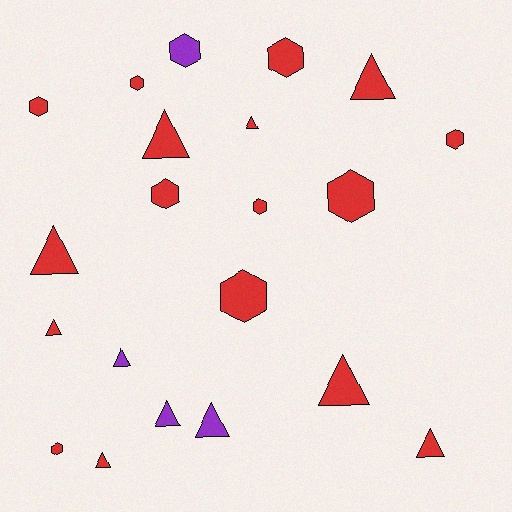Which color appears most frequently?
Red, with 17 objects.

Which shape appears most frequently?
Triangle, with 11 objects.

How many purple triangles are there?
There are 3 purple triangles.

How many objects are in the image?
There are 21 objects.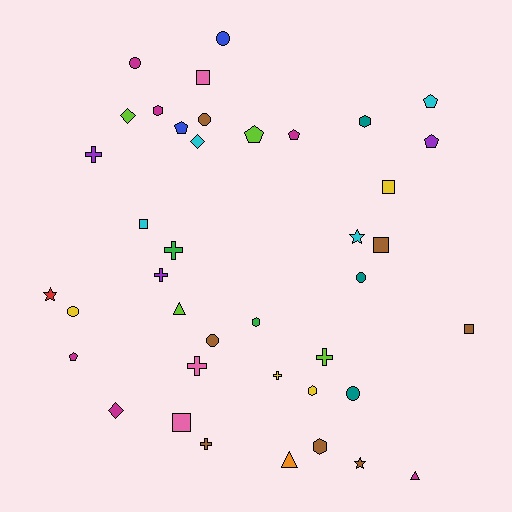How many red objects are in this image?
There is 1 red object.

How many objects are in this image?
There are 40 objects.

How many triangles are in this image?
There are 3 triangles.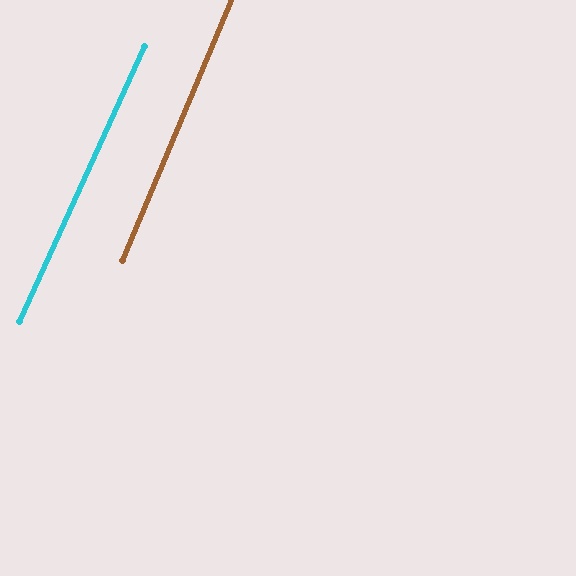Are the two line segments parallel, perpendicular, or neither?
Parallel — their directions differ by only 1.7°.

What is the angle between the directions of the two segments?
Approximately 2 degrees.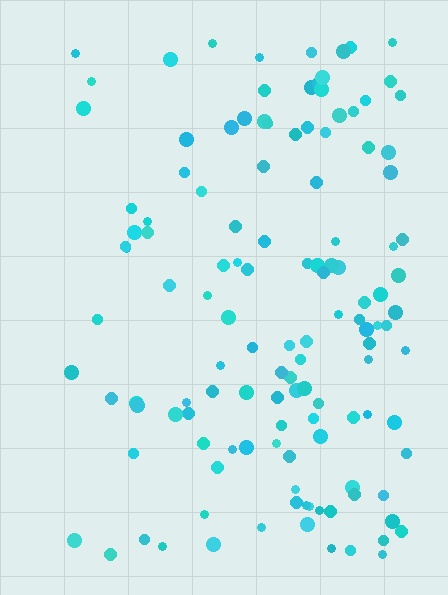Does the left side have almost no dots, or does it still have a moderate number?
Still a moderate number, just noticeably fewer than the right.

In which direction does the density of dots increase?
From left to right, with the right side densest.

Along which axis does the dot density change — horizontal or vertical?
Horizontal.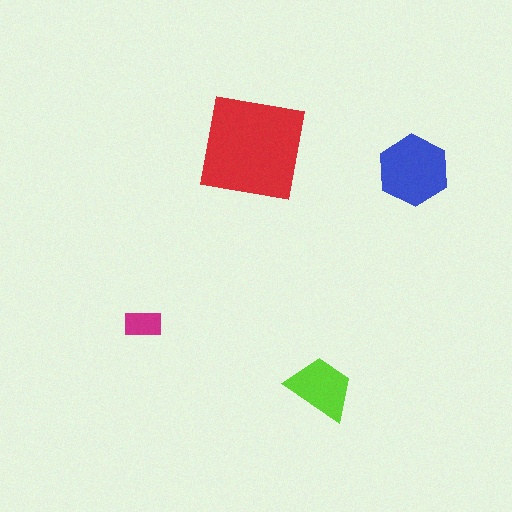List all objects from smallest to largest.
The magenta rectangle, the lime trapezoid, the blue hexagon, the red square.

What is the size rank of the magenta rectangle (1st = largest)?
4th.